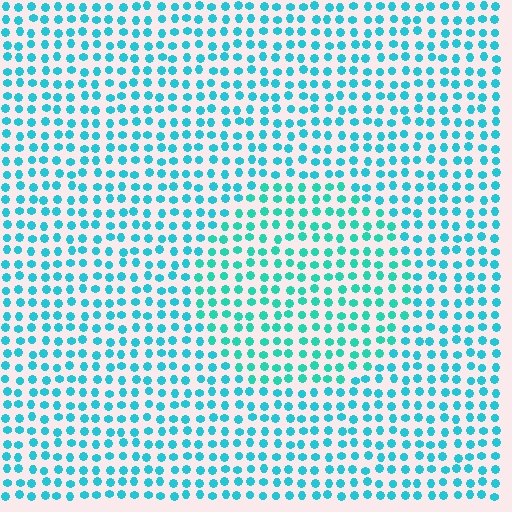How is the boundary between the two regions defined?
The boundary is defined purely by a slight shift in hue (about 19 degrees). Spacing, size, and orientation are identical on both sides.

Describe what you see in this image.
The image is filled with small cyan elements in a uniform arrangement. A circle-shaped region is visible where the elements are tinted to a slightly different hue, forming a subtle color boundary.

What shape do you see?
I see a circle.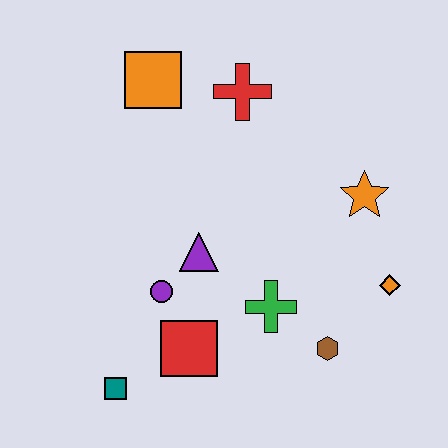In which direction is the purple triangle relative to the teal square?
The purple triangle is above the teal square.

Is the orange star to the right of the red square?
Yes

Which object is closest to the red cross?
The orange square is closest to the red cross.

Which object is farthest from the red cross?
The teal square is farthest from the red cross.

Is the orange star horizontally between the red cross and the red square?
No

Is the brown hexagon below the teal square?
No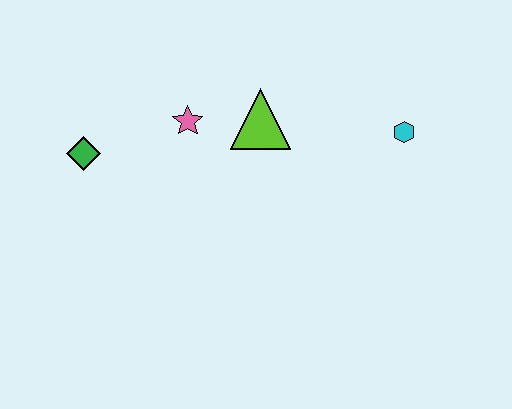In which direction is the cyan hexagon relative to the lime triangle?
The cyan hexagon is to the right of the lime triangle.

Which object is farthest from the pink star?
The cyan hexagon is farthest from the pink star.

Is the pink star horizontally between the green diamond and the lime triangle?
Yes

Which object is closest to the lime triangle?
The pink star is closest to the lime triangle.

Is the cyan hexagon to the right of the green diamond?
Yes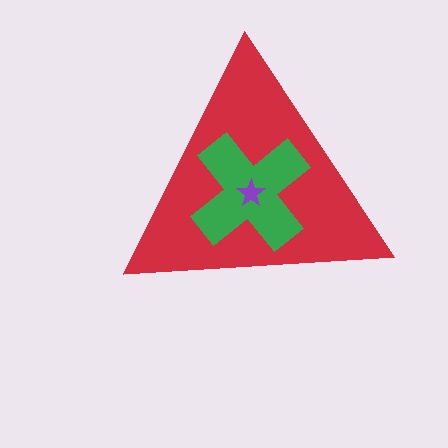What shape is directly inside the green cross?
The purple star.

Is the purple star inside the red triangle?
Yes.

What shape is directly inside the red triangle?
The green cross.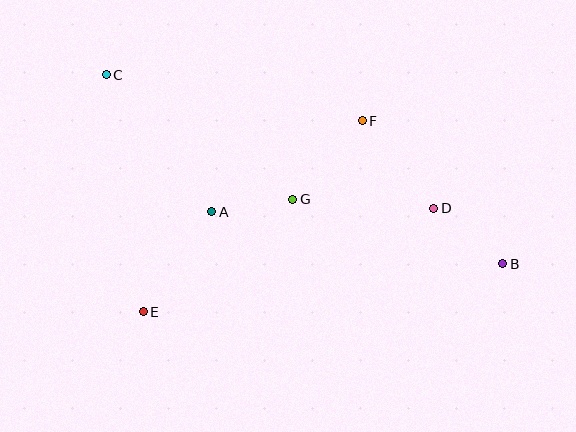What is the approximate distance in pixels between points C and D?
The distance between C and D is approximately 353 pixels.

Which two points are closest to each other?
Points A and G are closest to each other.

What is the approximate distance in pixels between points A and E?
The distance between A and E is approximately 121 pixels.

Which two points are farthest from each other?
Points B and C are farthest from each other.